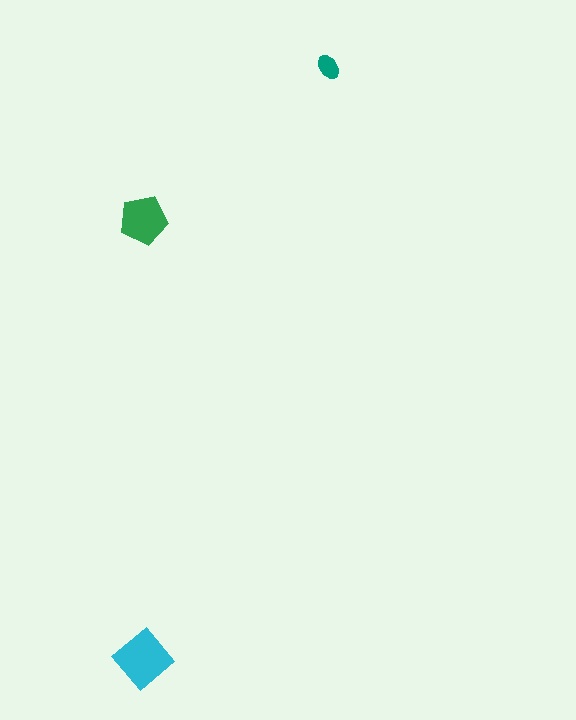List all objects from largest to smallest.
The cyan diamond, the green pentagon, the teal ellipse.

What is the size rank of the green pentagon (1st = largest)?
2nd.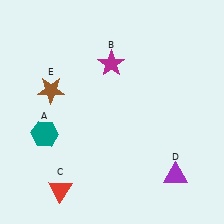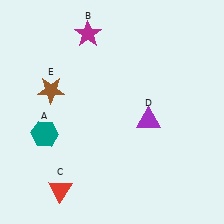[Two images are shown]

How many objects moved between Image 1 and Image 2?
2 objects moved between the two images.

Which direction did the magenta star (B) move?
The magenta star (B) moved up.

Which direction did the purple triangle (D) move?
The purple triangle (D) moved up.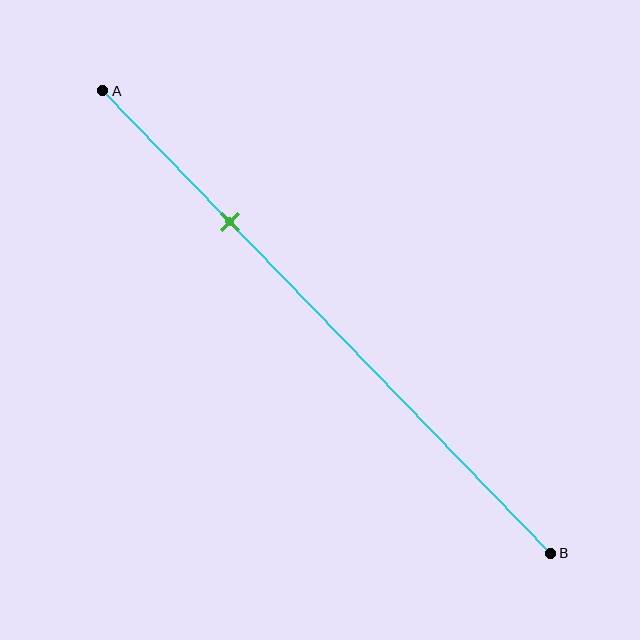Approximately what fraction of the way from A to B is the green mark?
The green mark is approximately 30% of the way from A to B.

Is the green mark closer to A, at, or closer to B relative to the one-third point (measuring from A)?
The green mark is closer to point A than the one-third point of segment AB.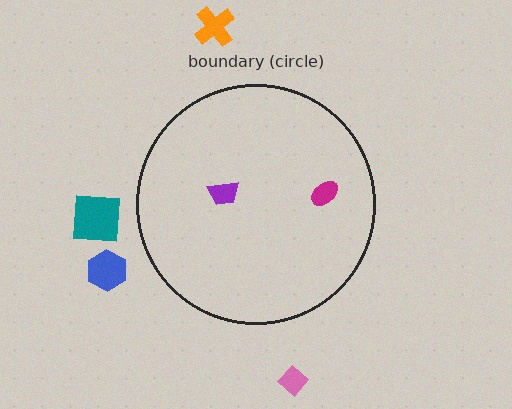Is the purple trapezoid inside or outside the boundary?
Inside.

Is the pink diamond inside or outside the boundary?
Outside.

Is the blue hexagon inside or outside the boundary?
Outside.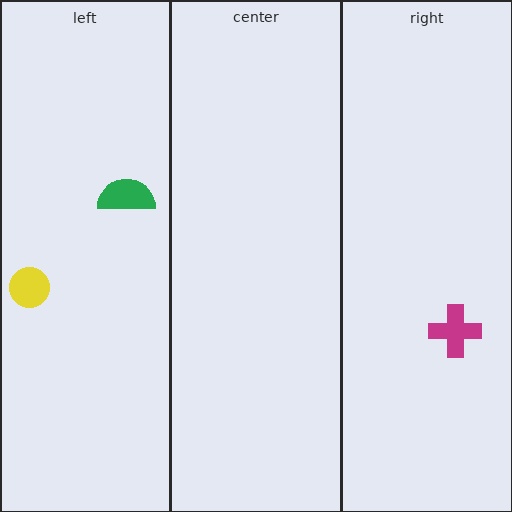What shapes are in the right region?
The magenta cross.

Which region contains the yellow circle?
The left region.